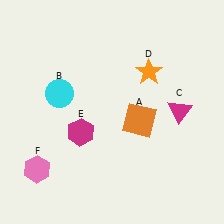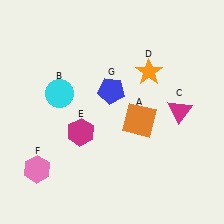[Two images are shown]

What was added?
A blue pentagon (G) was added in Image 2.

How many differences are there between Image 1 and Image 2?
There is 1 difference between the two images.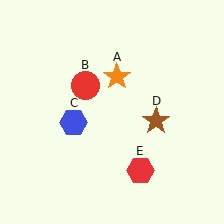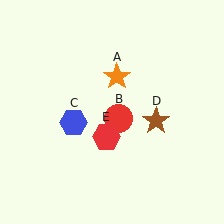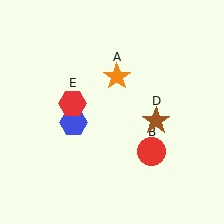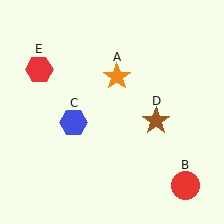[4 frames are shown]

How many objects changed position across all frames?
2 objects changed position: red circle (object B), red hexagon (object E).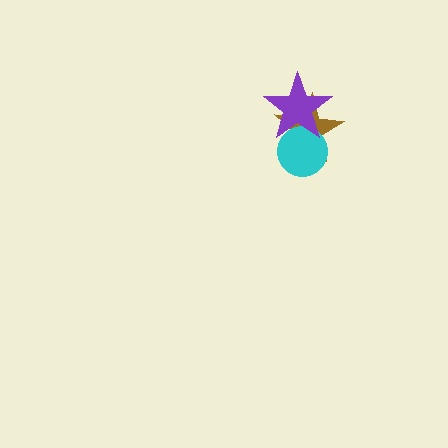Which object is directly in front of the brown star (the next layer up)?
The cyan circle is directly in front of the brown star.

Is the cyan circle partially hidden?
Yes, it is partially covered by another shape.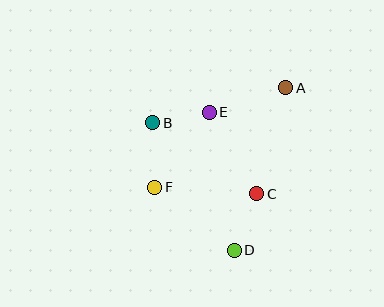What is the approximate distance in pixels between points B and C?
The distance between B and C is approximately 126 pixels.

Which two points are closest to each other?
Points B and E are closest to each other.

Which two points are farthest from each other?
Points A and D are farthest from each other.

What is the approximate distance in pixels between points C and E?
The distance between C and E is approximately 95 pixels.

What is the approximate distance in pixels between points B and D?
The distance between B and D is approximately 151 pixels.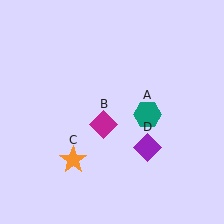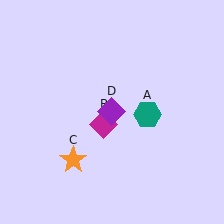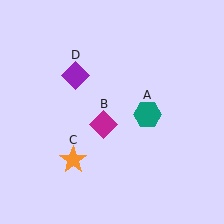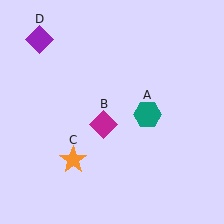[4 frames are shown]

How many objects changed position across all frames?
1 object changed position: purple diamond (object D).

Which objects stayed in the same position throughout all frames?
Teal hexagon (object A) and magenta diamond (object B) and orange star (object C) remained stationary.